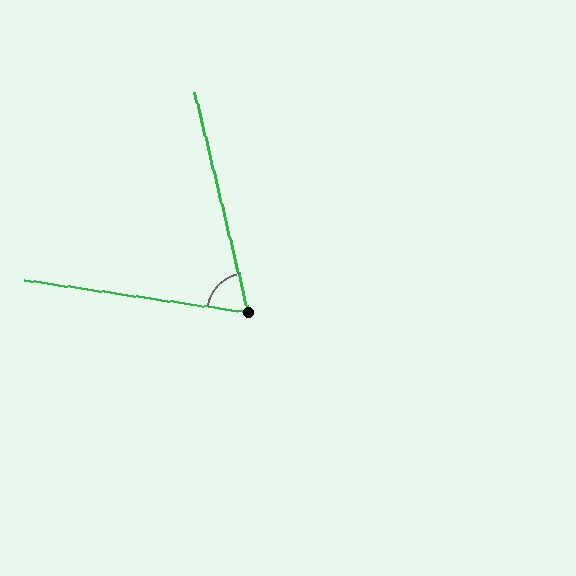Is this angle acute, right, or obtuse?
It is acute.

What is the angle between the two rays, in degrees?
Approximately 68 degrees.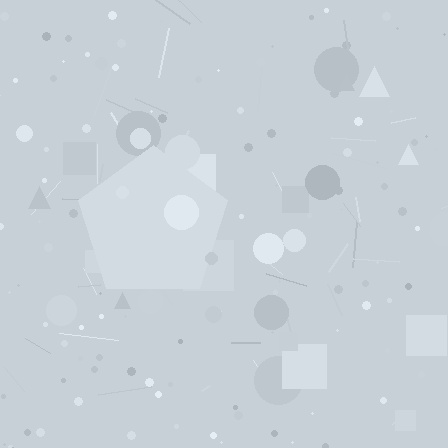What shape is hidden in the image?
A pentagon is hidden in the image.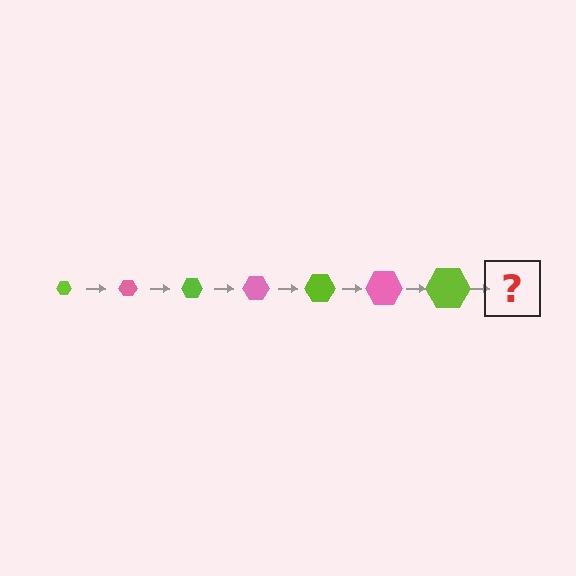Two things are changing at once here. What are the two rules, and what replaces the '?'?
The two rules are that the hexagon grows larger each step and the color cycles through lime and pink. The '?' should be a pink hexagon, larger than the previous one.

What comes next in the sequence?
The next element should be a pink hexagon, larger than the previous one.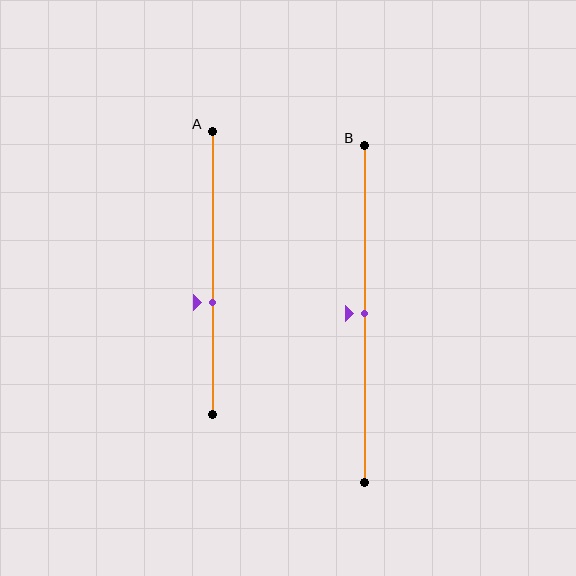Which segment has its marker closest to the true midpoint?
Segment B has its marker closest to the true midpoint.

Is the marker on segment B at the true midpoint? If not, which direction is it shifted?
Yes, the marker on segment B is at the true midpoint.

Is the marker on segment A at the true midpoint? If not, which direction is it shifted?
No, the marker on segment A is shifted downward by about 11% of the segment length.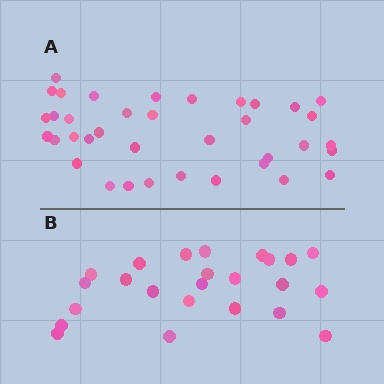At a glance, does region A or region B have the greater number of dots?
Region A (the top region) has more dots.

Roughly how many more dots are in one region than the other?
Region A has approximately 15 more dots than region B.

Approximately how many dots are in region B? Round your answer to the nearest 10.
About 20 dots. (The exact count is 24, which rounds to 20.)